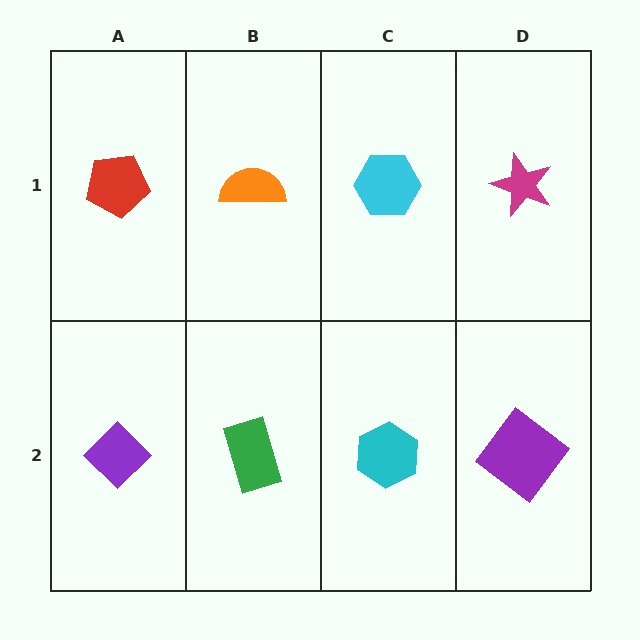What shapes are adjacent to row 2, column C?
A cyan hexagon (row 1, column C), a green rectangle (row 2, column B), a purple diamond (row 2, column D).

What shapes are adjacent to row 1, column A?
A purple diamond (row 2, column A), an orange semicircle (row 1, column B).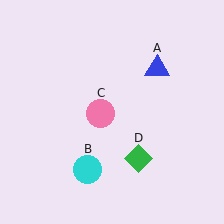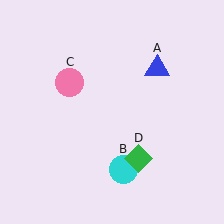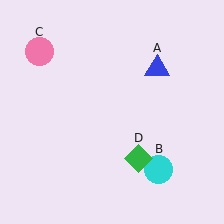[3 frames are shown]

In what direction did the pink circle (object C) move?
The pink circle (object C) moved up and to the left.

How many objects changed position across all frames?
2 objects changed position: cyan circle (object B), pink circle (object C).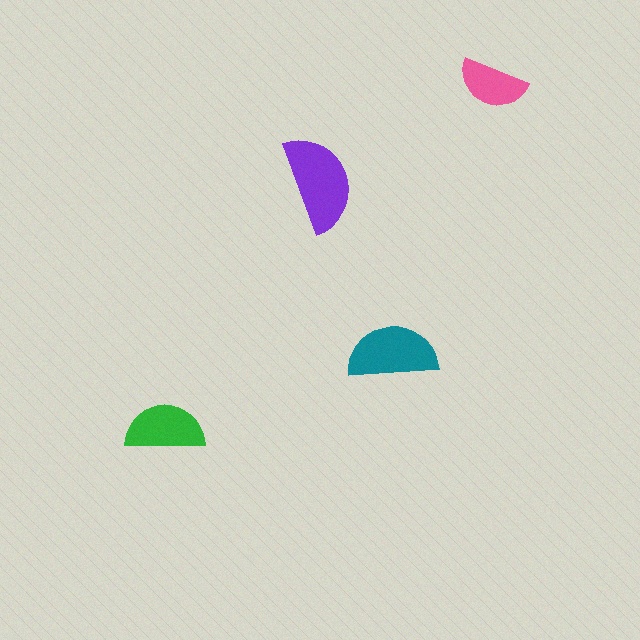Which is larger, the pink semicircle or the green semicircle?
The green one.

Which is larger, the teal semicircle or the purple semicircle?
The purple one.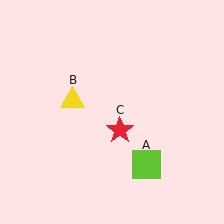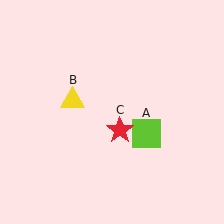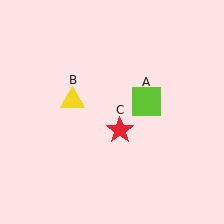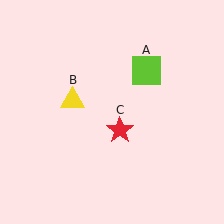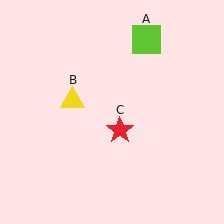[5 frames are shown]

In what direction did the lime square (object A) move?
The lime square (object A) moved up.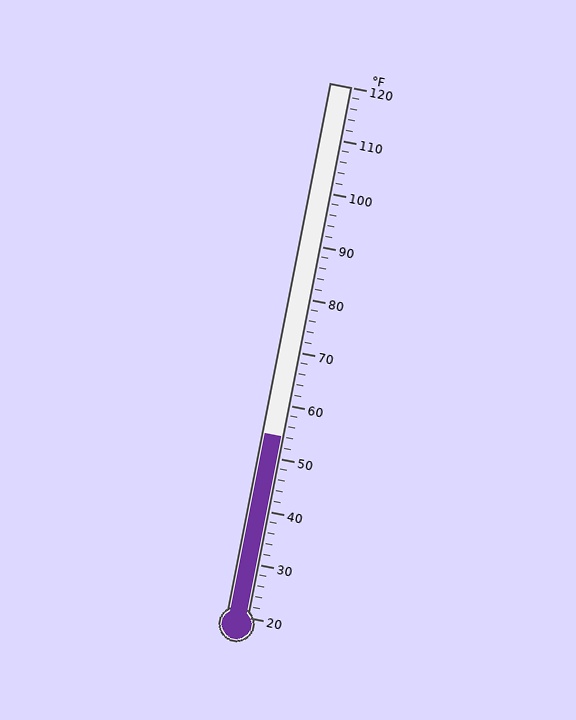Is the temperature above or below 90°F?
The temperature is below 90°F.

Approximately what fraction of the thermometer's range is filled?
The thermometer is filled to approximately 35% of its range.